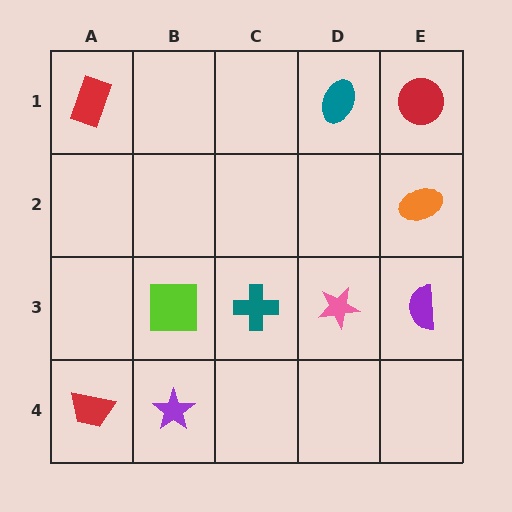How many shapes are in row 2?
1 shape.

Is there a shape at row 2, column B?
No, that cell is empty.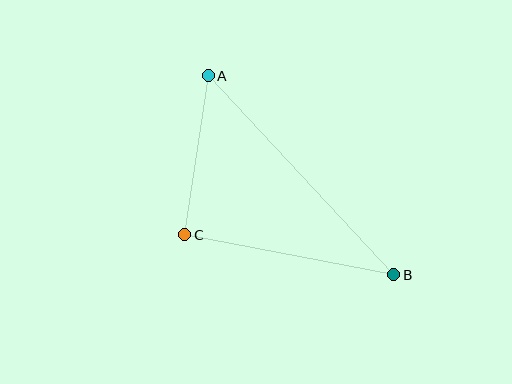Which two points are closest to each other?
Points A and C are closest to each other.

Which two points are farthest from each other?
Points A and B are farthest from each other.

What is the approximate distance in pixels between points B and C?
The distance between B and C is approximately 213 pixels.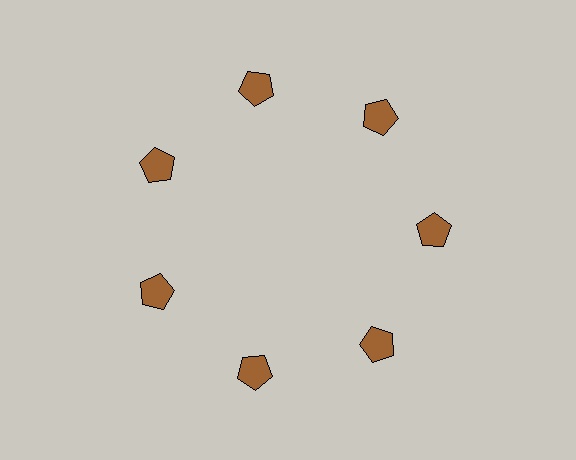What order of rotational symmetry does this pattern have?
This pattern has 7-fold rotational symmetry.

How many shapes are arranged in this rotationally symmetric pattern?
There are 7 shapes, arranged in 7 groups of 1.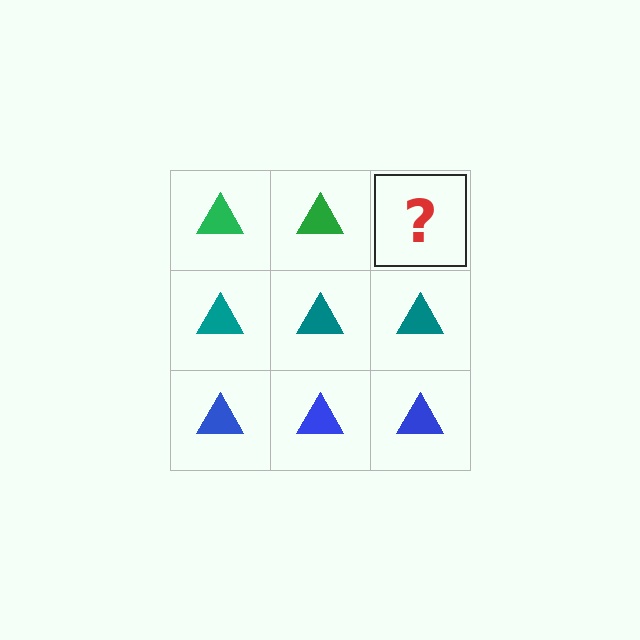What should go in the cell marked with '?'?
The missing cell should contain a green triangle.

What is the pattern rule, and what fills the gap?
The rule is that each row has a consistent color. The gap should be filled with a green triangle.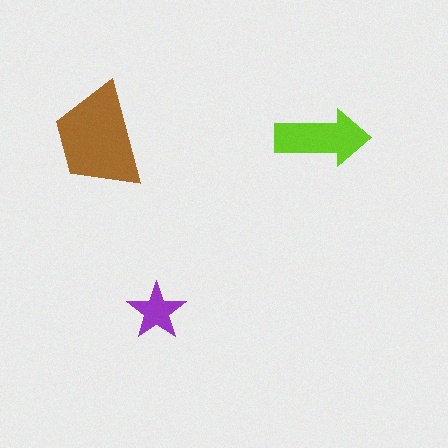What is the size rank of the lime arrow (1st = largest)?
2nd.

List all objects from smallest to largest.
The purple star, the lime arrow, the brown trapezoid.